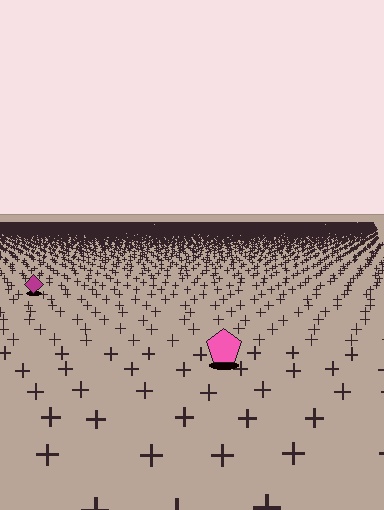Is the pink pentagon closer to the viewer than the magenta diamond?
Yes. The pink pentagon is closer — you can tell from the texture gradient: the ground texture is coarser near it.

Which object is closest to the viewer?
The pink pentagon is closest. The texture marks near it are larger and more spread out.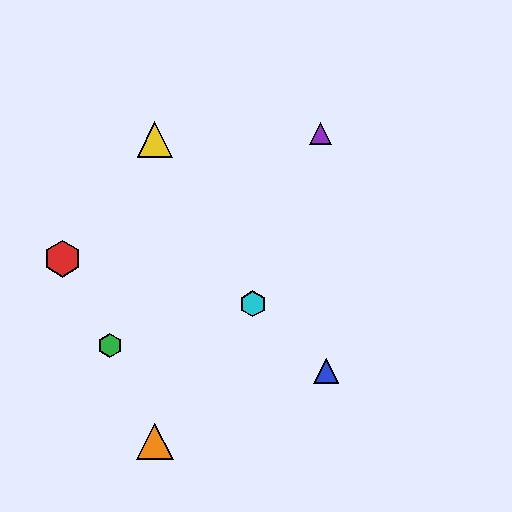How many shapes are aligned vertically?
2 shapes (the yellow triangle, the orange triangle) are aligned vertically.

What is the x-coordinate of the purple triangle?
The purple triangle is at x≈320.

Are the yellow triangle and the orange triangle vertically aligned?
Yes, both are at x≈155.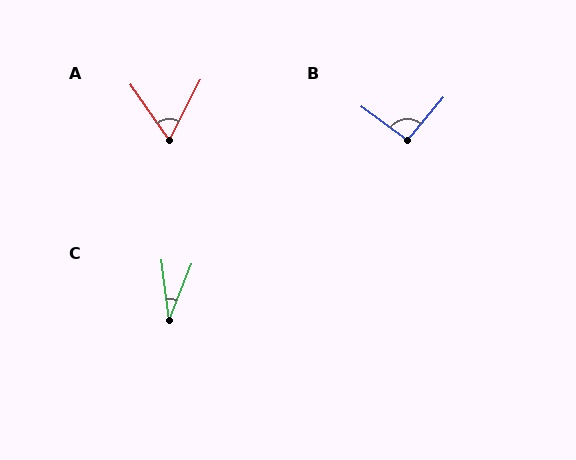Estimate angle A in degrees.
Approximately 63 degrees.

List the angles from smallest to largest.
C (29°), A (63°), B (95°).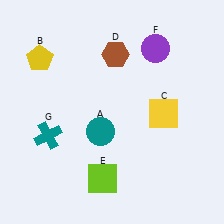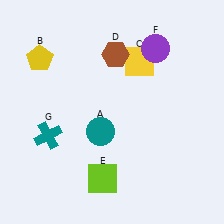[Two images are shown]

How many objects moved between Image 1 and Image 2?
1 object moved between the two images.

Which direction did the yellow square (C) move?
The yellow square (C) moved up.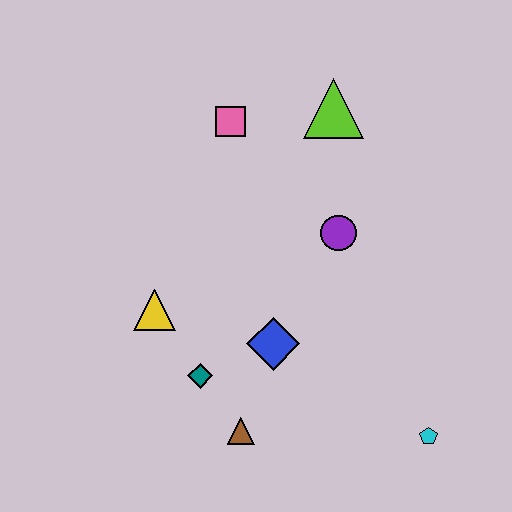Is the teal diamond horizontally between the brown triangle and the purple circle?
No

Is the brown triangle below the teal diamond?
Yes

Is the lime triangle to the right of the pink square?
Yes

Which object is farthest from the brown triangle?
The lime triangle is farthest from the brown triangle.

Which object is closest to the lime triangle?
The pink square is closest to the lime triangle.